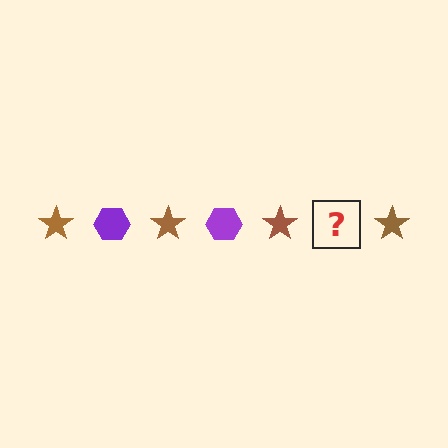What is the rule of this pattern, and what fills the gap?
The rule is that the pattern alternates between brown star and purple hexagon. The gap should be filled with a purple hexagon.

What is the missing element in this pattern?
The missing element is a purple hexagon.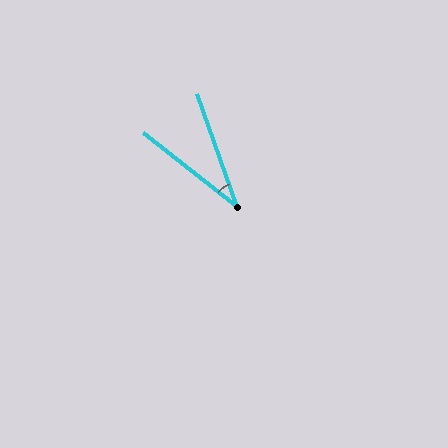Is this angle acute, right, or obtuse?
It is acute.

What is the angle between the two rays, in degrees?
Approximately 32 degrees.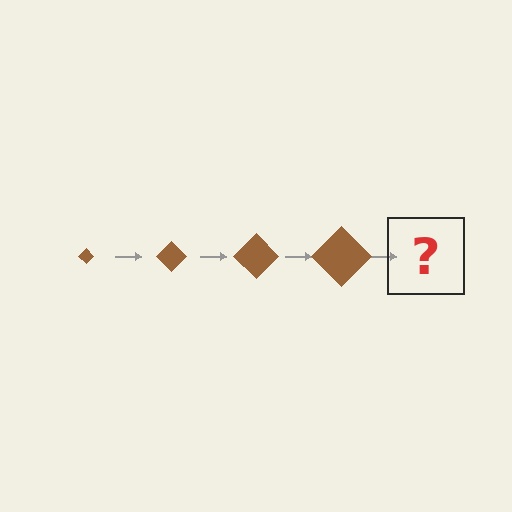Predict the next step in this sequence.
The next step is a brown diamond, larger than the previous one.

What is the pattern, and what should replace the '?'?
The pattern is that the diamond gets progressively larger each step. The '?' should be a brown diamond, larger than the previous one.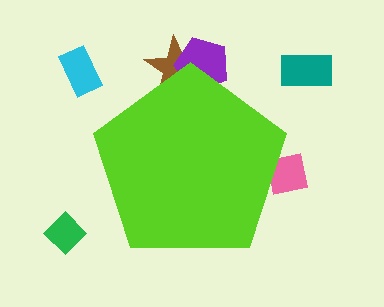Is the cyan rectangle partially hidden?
No, the cyan rectangle is fully visible.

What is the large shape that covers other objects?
A lime pentagon.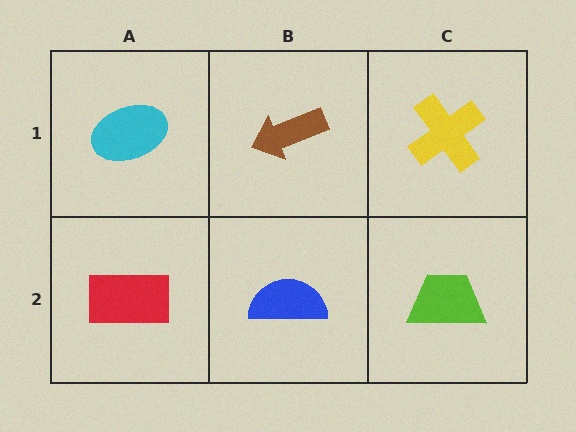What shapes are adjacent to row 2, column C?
A yellow cross (row 1, column C), a blue semicircle (row 2, column B).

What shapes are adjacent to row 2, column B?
A brown arrow (row 1, column B), a red rectangle (row 2, column A), a lime trapezoid (row 2, column C).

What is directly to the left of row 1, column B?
A cyan ellipse.